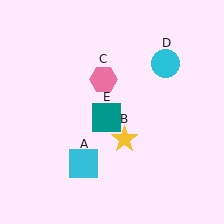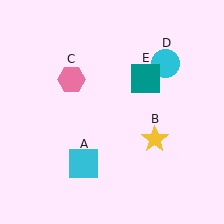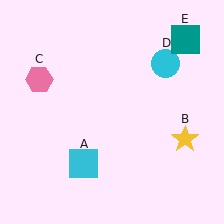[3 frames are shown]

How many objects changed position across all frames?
3 objects changed position: yellow star (object B), pink hexagon (object C), teal square (object E).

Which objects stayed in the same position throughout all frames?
Cyan square (object A) and cyan circle (object D) remained stationary.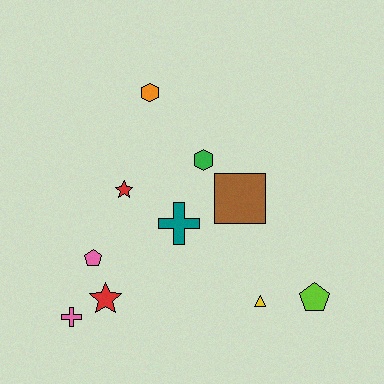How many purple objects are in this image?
There are no purple objects.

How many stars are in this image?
There are 2 stars.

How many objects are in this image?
There are 10 objects.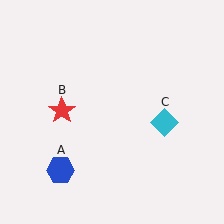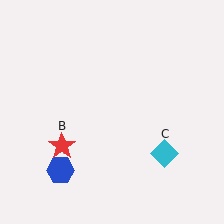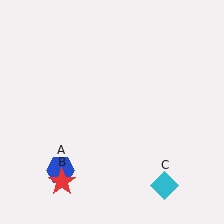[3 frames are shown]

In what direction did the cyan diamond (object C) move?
The cyan diamond (object C) moved down.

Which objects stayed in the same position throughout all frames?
Blue hexagon (object A) remained stationary.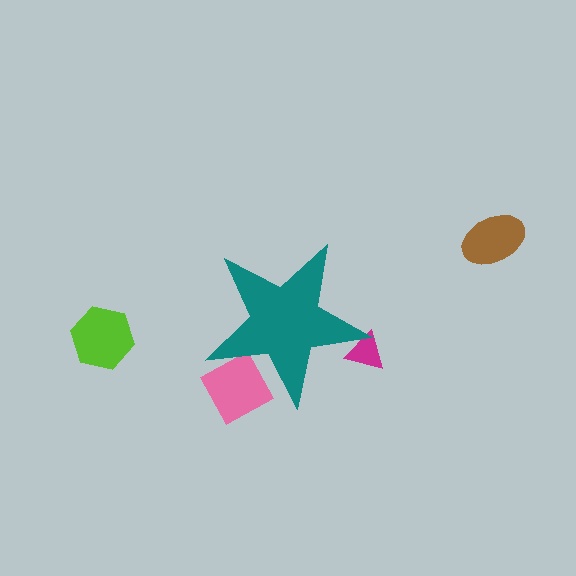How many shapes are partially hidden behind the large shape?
2 shapes are partially hidden.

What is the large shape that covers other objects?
A teal star.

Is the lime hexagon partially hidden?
No, the lime hexagon is fully visible.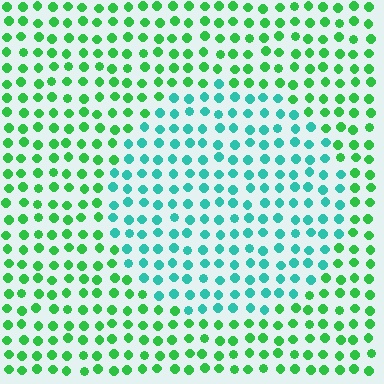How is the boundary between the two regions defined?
The boundary is defined purely by a slight shift in hue (about 43 degrees). Spacing, size, and orientation are identical on both sides.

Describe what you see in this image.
The image is filled with small green elements in a uniform arrangement. A circle-shaped region is visible where the elements are tinted to a slightly different hue, forming a subtle color boundary.